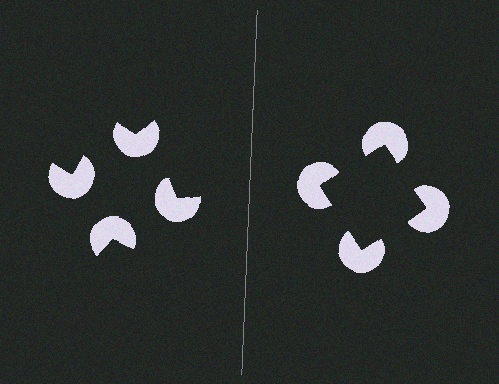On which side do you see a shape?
An illusory square appears on the right side. On the left side the wedge cuts are rotated, so no coherent shape forms.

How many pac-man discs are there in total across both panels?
8 — 4 on each side.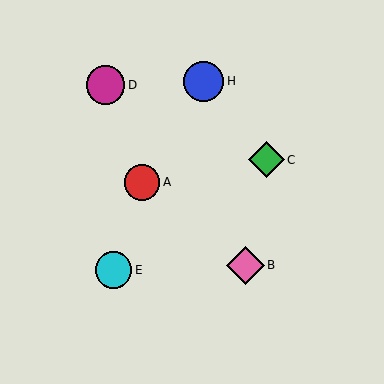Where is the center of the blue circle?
The center of the blue circle is at (204, 81).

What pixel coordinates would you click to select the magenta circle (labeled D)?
Click at (105, 85) to select the magenta circle D.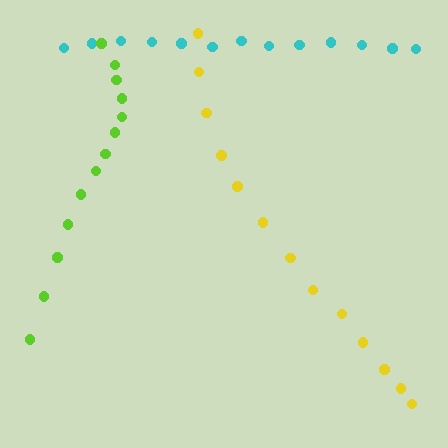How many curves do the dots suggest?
There are 3 distinct paths.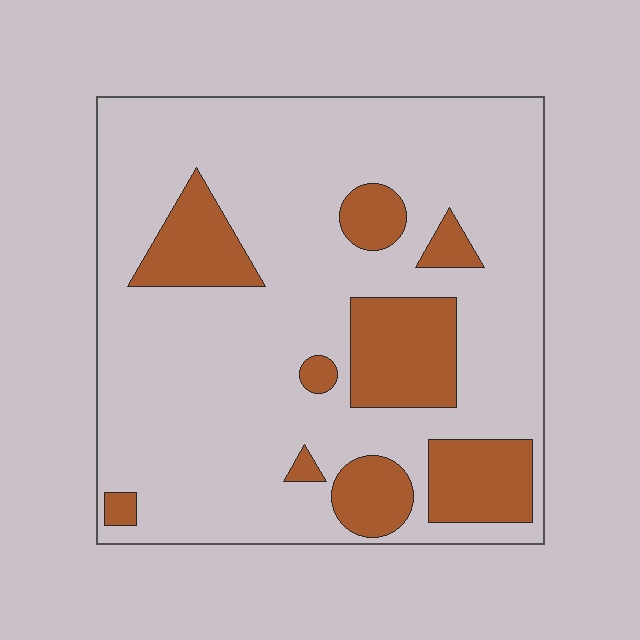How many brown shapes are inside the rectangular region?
9.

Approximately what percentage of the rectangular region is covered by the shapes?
Approximately 20%.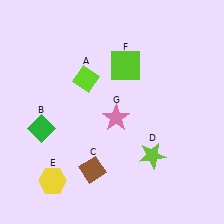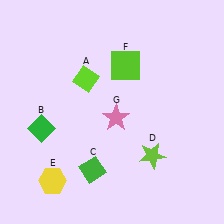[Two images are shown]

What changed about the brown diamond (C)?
In Image 1, C is brown. In Image 2, it changed to green.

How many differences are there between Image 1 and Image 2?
There is 1 difference between the two images.